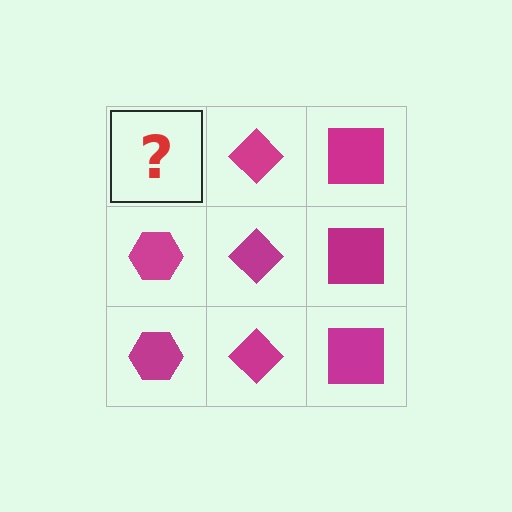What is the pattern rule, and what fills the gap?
The rule is that each column has a consistent shape. The gap should be filled with a magenta hexagon.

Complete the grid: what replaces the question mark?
The question mark should be replaced with a magenta hexagon.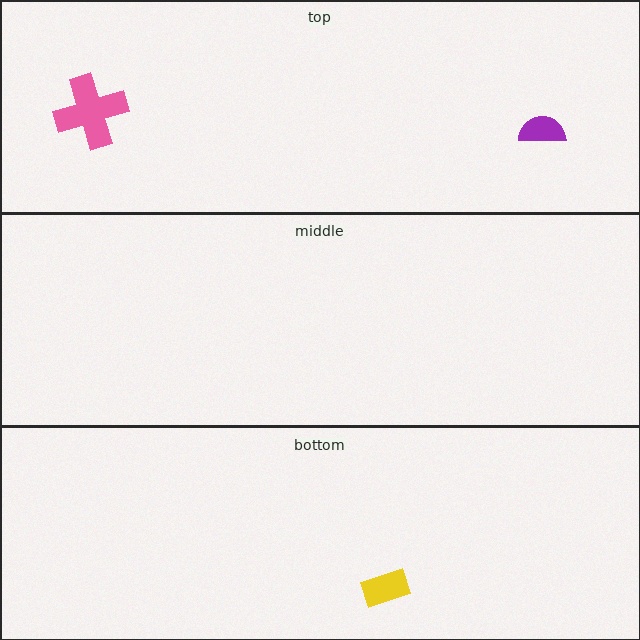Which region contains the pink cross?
The top region.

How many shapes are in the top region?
2.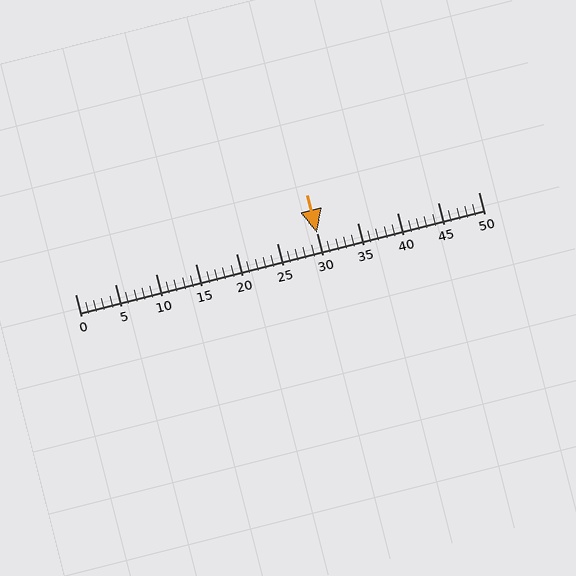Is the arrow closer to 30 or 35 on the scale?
The arrow is closer to 30.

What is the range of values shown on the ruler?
The ruler shows values from 0 to 50.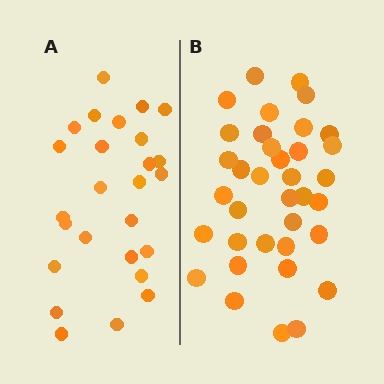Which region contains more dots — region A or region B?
Region B (the right region) has more dots.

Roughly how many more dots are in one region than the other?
Region B has roughly 10 or so more dots than region A.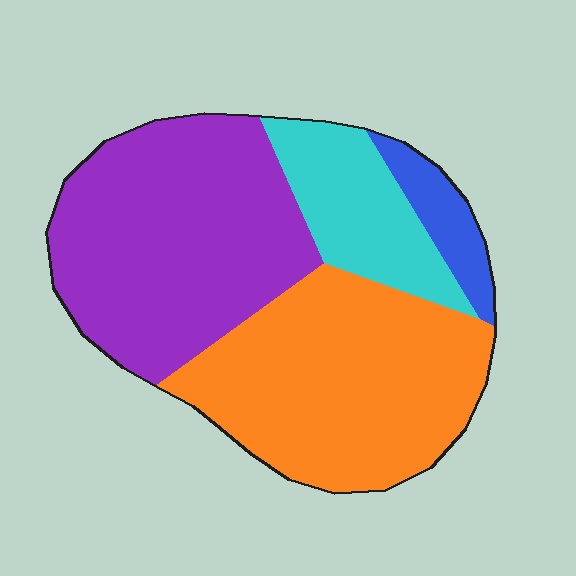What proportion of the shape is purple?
Purple covers around 40% of the shape.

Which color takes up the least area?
Blue, at roughly 5%.